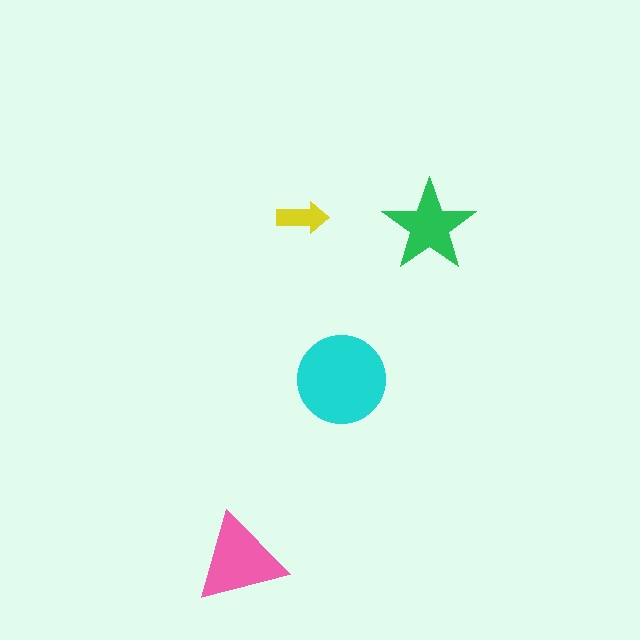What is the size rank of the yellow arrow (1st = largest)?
4th.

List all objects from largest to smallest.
The cyan circle, the pink triangle, the green star, the yellow arrow.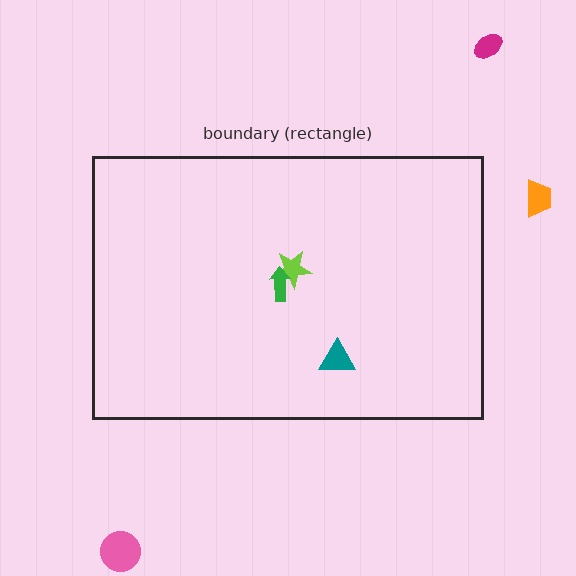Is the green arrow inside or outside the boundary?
Inside.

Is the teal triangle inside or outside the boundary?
Inside.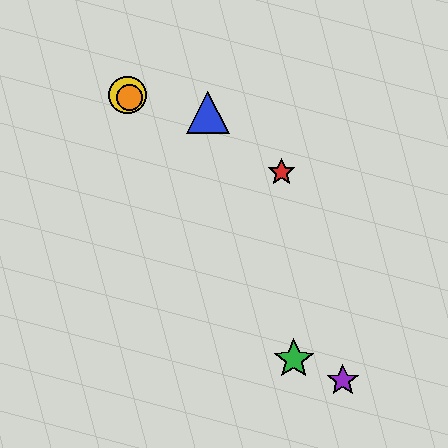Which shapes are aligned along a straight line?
The green star, the yellow circle, the orange circle are aligned along a straight line.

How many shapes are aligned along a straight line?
3 shapes (the green star, the yellow circle, the orange circle) are aligned along a straight line.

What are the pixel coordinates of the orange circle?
The orange circle is at (129, 97).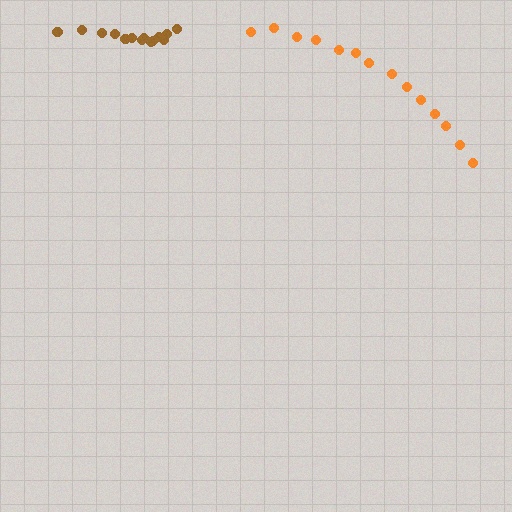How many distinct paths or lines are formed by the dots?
There are 2 distinct paths.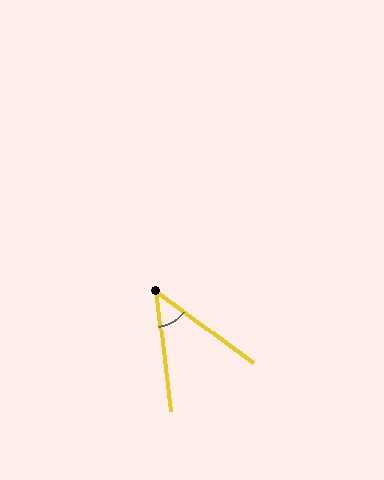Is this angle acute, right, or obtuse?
It is acute.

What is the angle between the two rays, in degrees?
Approximately 47 degrees.